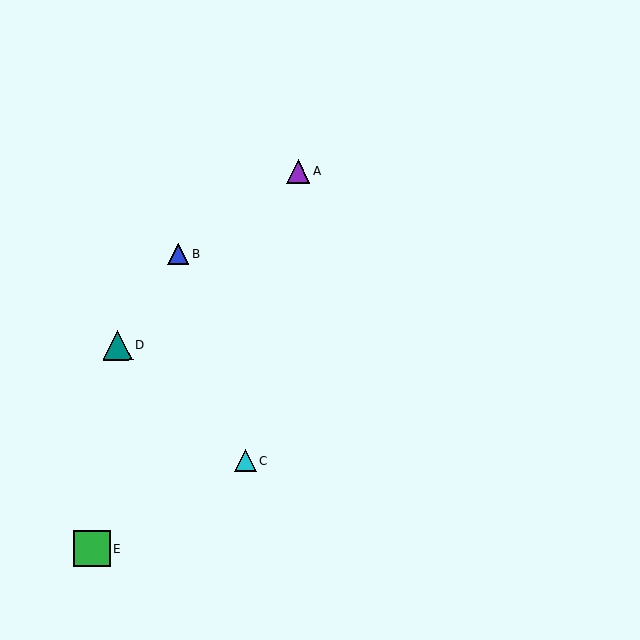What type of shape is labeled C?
Shape C is a cyan triangle.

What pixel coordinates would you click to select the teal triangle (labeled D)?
Click at (117, 345) to select the teal triangle D.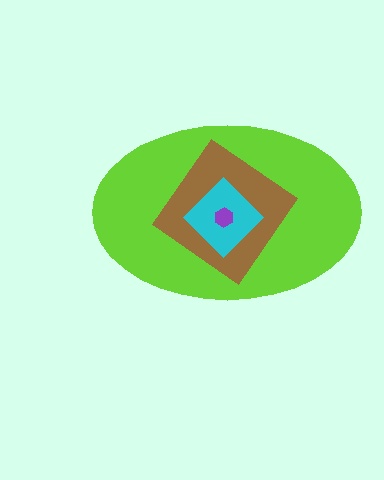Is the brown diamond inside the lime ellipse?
Yes.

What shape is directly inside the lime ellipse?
The brown diamond.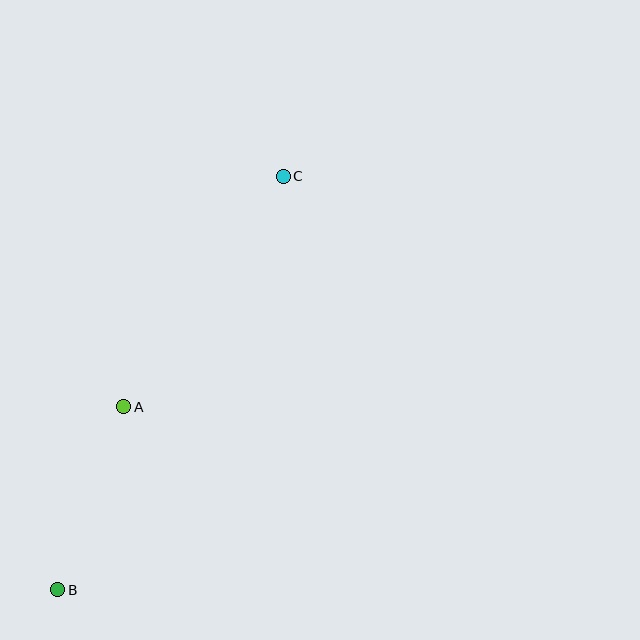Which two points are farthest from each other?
Points B and C are farthest from each other.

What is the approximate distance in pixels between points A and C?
The distance between A and C is approximately 280 pixels.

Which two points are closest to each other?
Points A and B are closest to each other.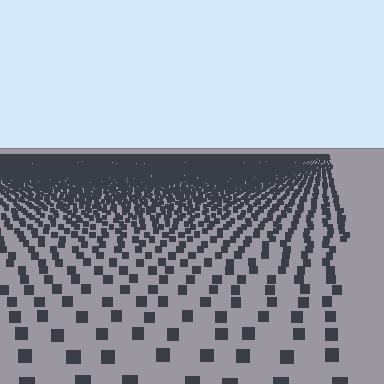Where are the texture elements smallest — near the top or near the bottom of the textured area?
Near the top.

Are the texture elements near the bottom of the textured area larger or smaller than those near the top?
Larger. Near the bottom, elements are closer to the viewer and appear at a bigger on-screen size.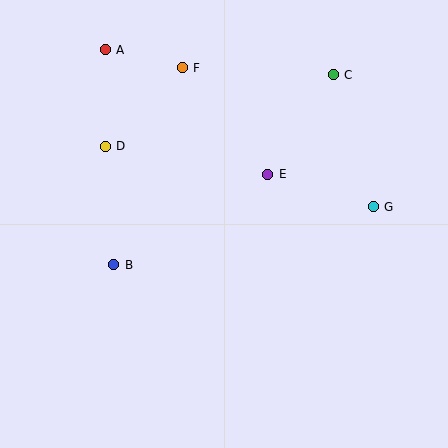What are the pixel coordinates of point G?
Point G is at (373, 207).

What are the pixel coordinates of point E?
Point E is at (268, 174).